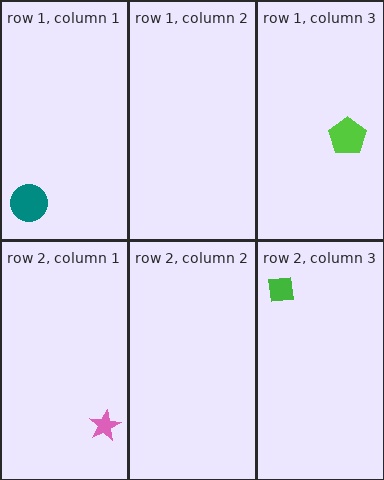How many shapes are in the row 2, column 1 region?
1.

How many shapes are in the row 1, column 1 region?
1.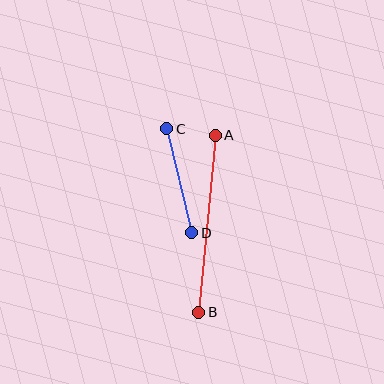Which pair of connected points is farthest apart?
Points A and B are farthest apart.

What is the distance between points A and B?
The distance is approximately 178 pixels.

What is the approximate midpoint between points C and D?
The midpoint is at approximately (179, 181) pixels.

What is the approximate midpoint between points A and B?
The midpoint is at approximately (207, 224) pixels.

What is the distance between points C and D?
The distance is approximately 107 pixels.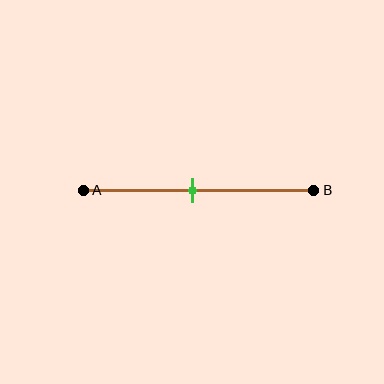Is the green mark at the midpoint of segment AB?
Yes, the mark is approximately at the midpoint.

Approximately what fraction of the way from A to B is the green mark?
The green mark is approximately 50% of the way from A to B.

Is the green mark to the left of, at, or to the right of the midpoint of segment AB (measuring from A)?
The green mark is approximately at the midpoint of segment AB.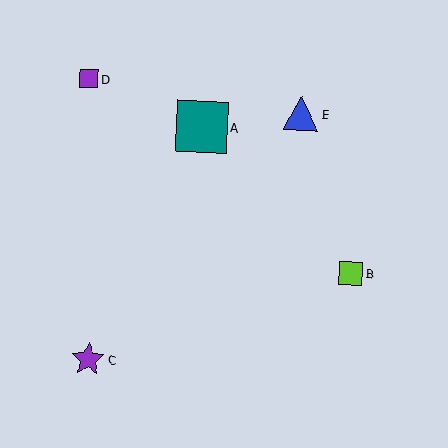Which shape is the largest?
The teal square (labeled A) is the largest.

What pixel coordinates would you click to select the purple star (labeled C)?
Click at (88, 359) to select the purple star C.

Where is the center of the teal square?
The center of the teal square is at (202, 127).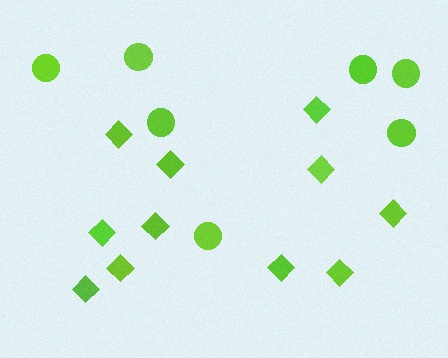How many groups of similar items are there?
There are 2 groups: one group of diamonds (11) and one group of circles (7).